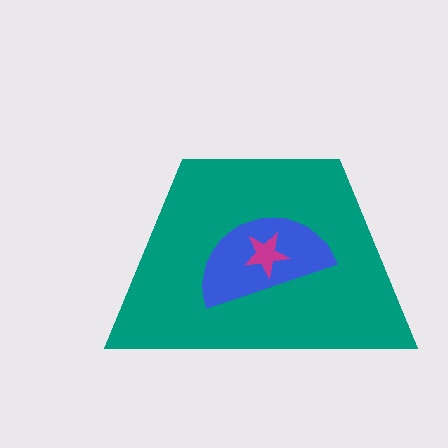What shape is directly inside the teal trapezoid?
The blue semicircle.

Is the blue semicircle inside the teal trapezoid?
Yes.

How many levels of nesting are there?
3.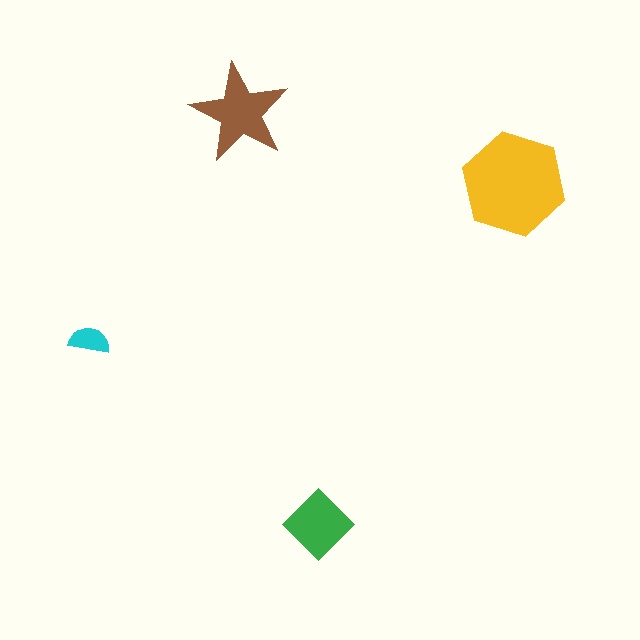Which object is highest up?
The brown star is topmost.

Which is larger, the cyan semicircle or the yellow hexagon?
The yellow hexagon.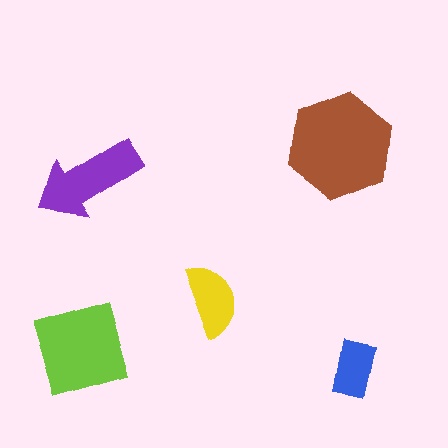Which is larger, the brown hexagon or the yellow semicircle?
The brown hexagon.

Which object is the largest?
The brown hexagon.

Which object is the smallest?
The blue rectangle.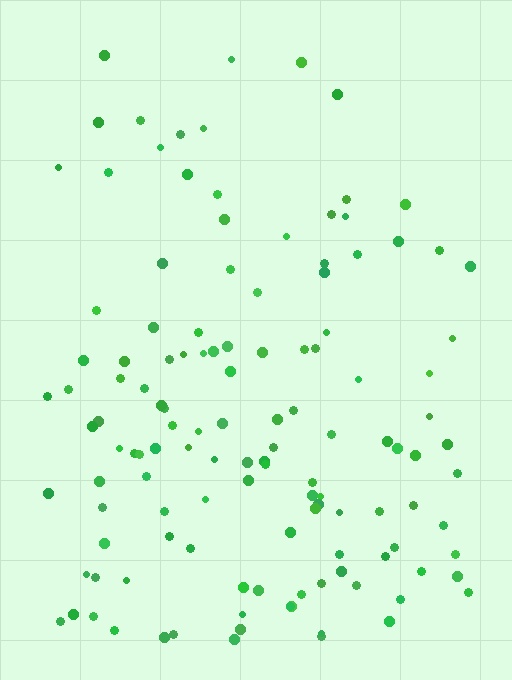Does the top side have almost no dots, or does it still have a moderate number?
Still a moderate number, just noticeably fewer than the bottom.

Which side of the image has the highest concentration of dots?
The bottom.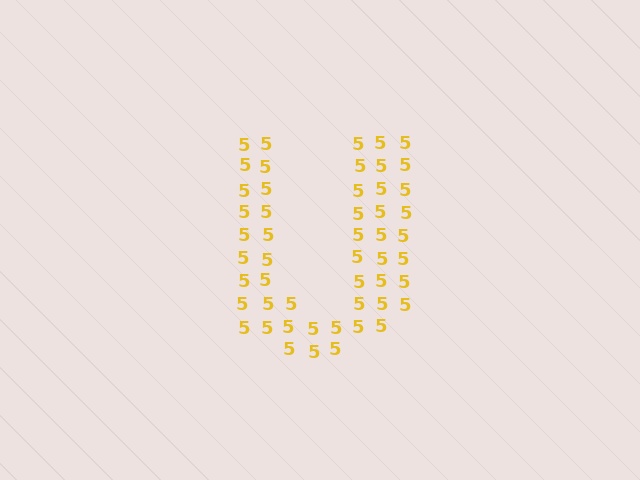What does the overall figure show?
The overall figure shows the letter U.